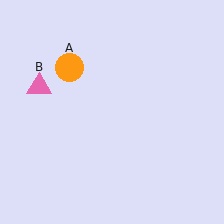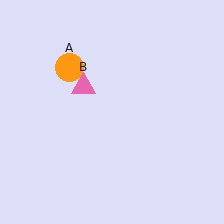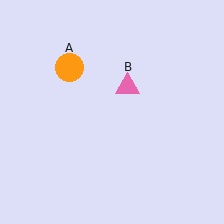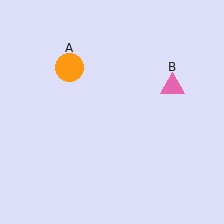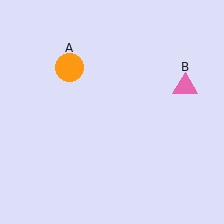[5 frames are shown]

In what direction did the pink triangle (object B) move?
The pink triangle (object B) moved right.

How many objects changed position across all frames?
1 object changed position: pink triangle (object B).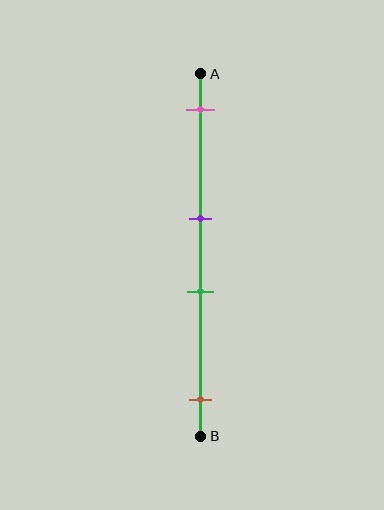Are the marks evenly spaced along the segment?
No, the marks are not evenly spaced.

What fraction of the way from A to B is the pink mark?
The pink mark is approximately 10% (0.1) of the way from A to B.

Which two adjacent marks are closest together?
The purple and green marks are the closest adjacent pair.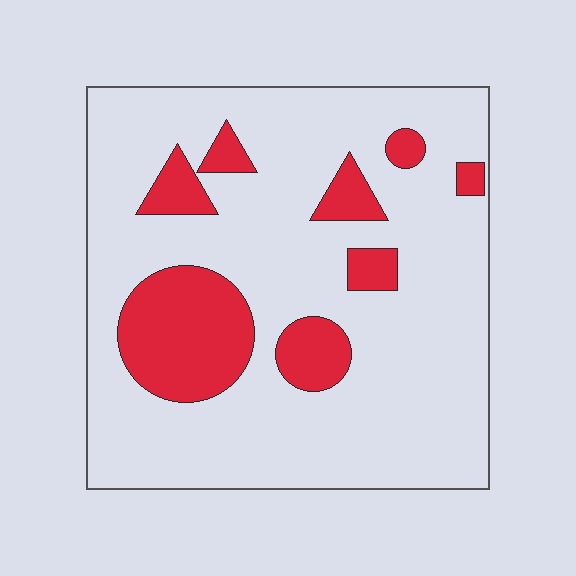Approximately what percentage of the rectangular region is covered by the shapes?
Approximately 20%.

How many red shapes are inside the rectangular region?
8.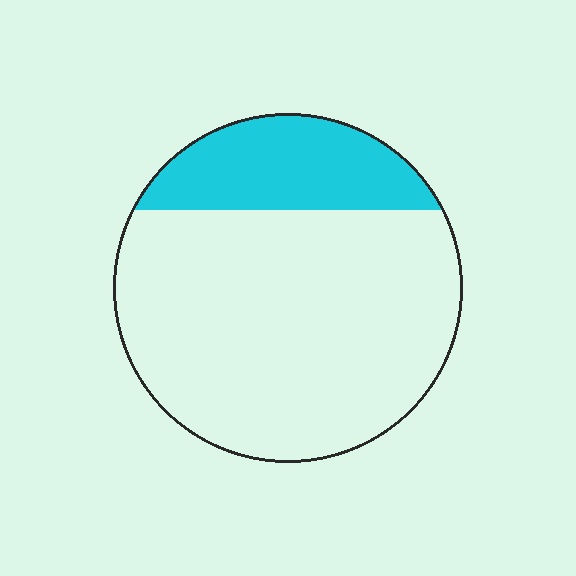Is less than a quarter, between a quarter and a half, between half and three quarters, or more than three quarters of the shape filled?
Less than a quarter.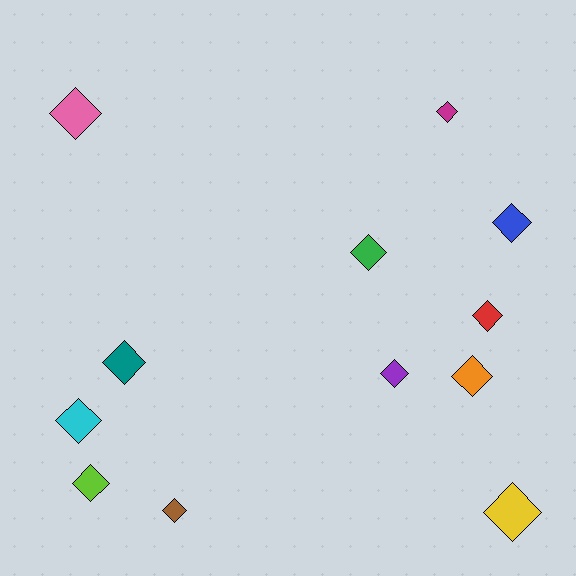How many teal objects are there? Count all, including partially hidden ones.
There is 1 teal object.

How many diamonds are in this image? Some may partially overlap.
There are 12 diamonds.